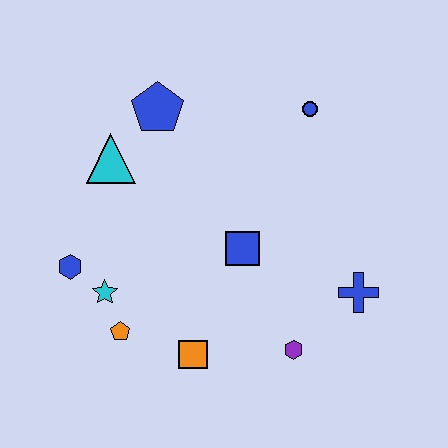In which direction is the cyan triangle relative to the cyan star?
The cyan triangle is above the cyan star.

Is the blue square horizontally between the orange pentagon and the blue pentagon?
No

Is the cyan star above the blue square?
No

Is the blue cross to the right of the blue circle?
Yes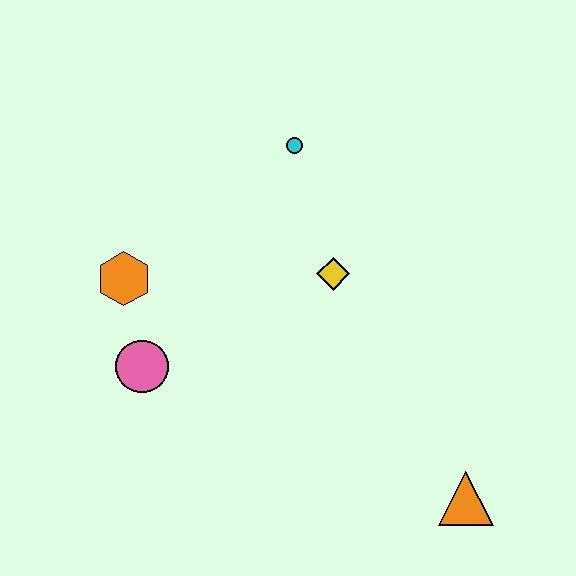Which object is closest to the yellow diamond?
The cyan circle is closest to the yellow diamond.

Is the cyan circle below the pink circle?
No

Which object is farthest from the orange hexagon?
The orange triangle is farthest from the orange hexagon.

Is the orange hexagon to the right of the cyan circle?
No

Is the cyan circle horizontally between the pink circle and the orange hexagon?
No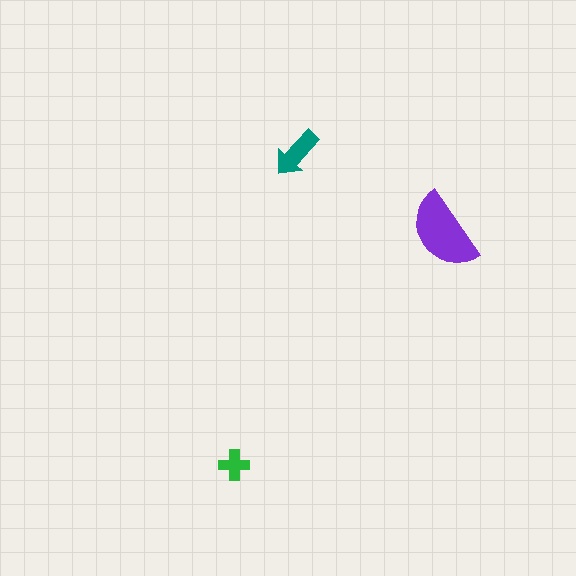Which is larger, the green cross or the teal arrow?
The teal arrow.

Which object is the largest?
The purple semicircle.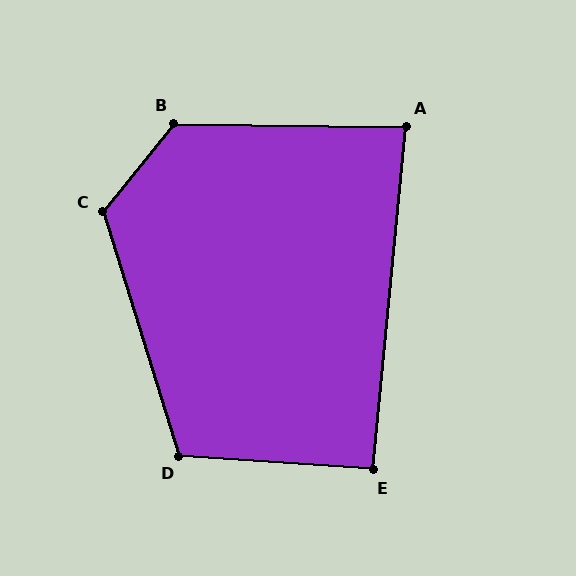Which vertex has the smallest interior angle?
A, at approximately 85 degrees.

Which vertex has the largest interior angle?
B, at approximately 128 degrees.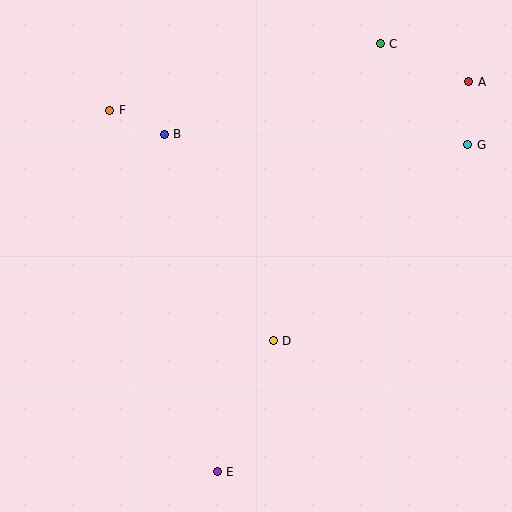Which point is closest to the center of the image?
Point D at (273, 341) is closest to the center.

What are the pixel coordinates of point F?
Point F is at (110, 110).